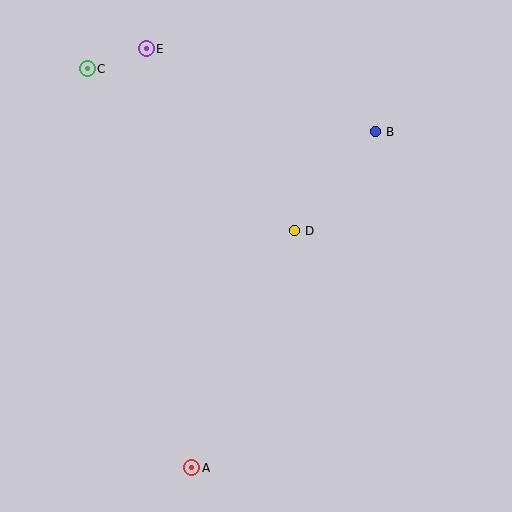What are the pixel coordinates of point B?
Point B is at (376, 132).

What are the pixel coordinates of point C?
Point C is at (87, 69).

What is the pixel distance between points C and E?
The distance between C and E is 62 pixels.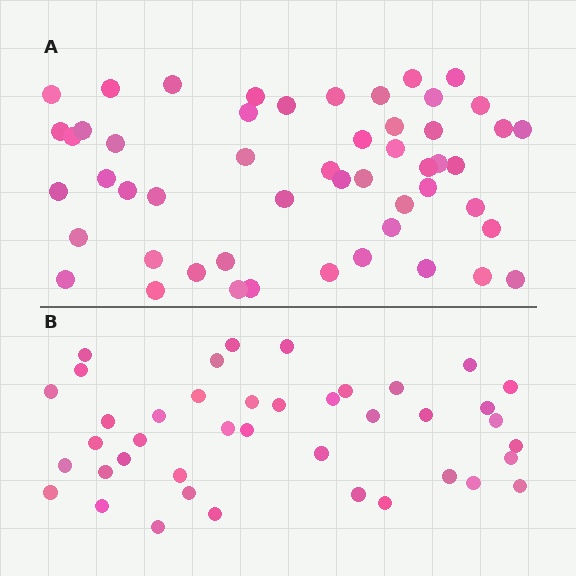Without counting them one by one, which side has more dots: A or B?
Region A (the top region) has more dots.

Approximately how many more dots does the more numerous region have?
Region A has roughly 12 or so more dots than region B.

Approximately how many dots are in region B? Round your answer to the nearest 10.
About 40 dots. (The exact count is 41, which rounds to 40.)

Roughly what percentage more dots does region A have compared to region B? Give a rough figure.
About 25% more.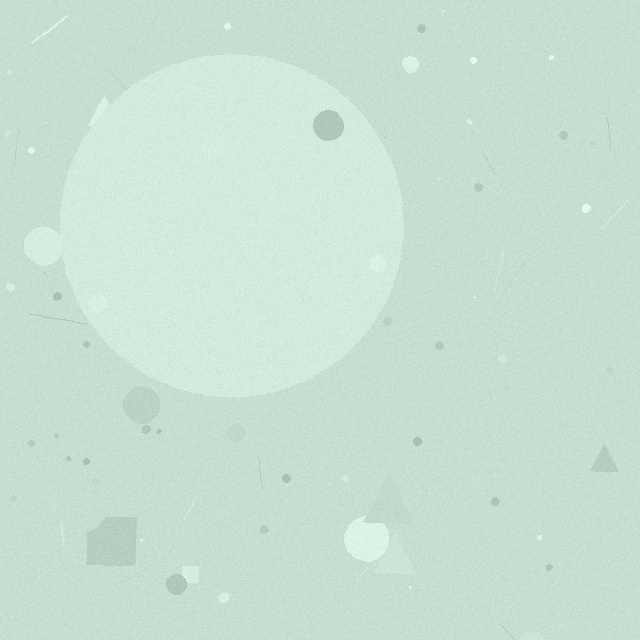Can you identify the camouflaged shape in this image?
The camouflaged shape is a circle.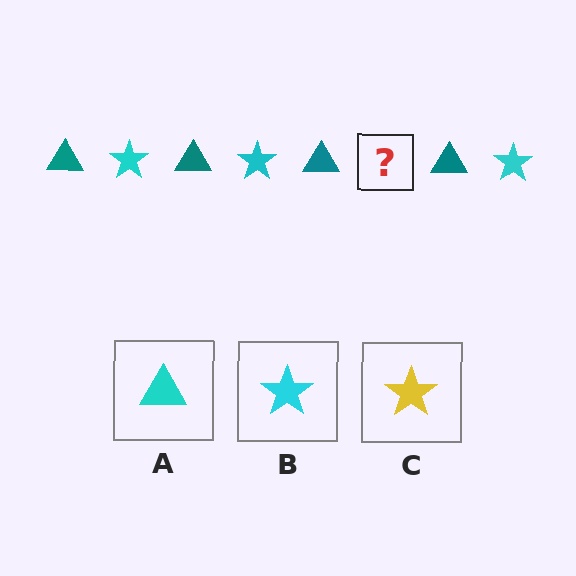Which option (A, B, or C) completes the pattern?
B.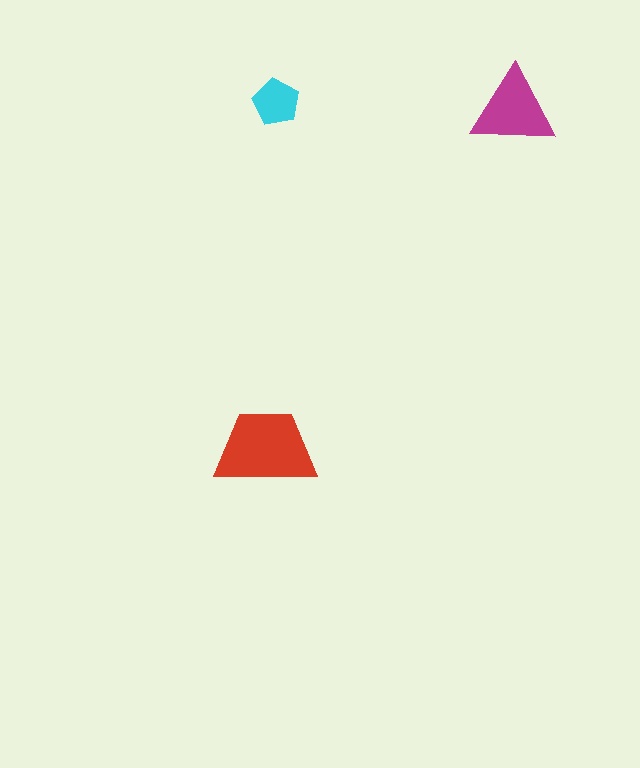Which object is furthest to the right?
The magenta triangle is rightmost.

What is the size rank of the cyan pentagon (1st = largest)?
3rd.